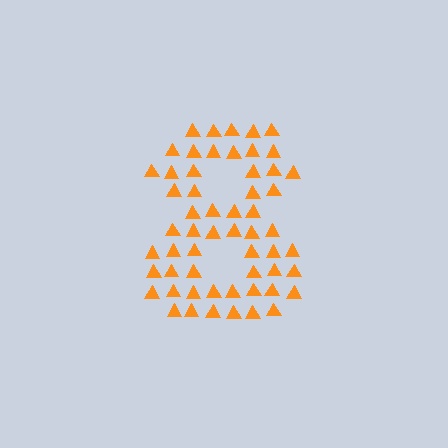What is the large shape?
The large shape is the digit 8.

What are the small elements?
The small elements are triangles.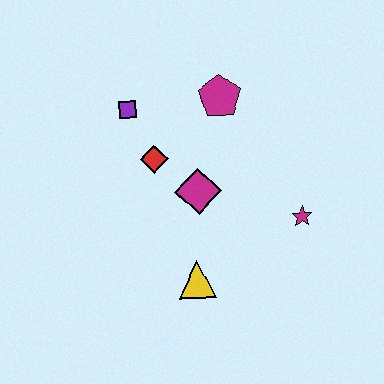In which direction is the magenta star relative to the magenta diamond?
The magenta star is to the right of the magenta diamond.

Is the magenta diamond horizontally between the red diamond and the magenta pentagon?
Yes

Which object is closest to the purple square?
The red diamond is closest to the purple square.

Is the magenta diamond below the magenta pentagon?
Yes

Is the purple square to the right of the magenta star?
No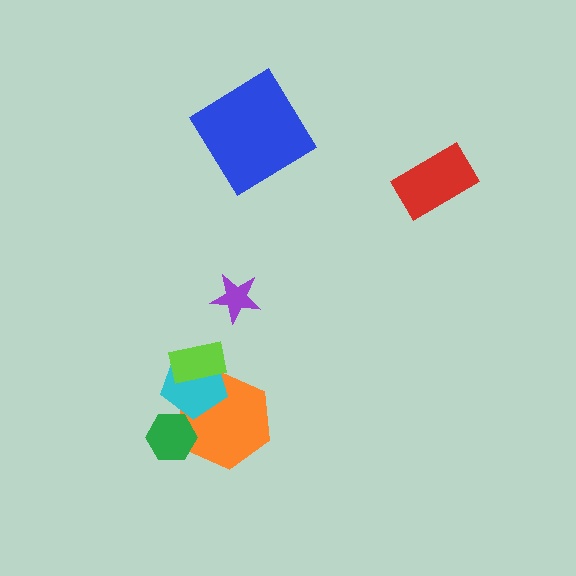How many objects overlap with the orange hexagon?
3 objects overlap with the orange hexagon.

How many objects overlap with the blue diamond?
0 objects overlap with the blue diamond.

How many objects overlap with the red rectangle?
0 objects overlap with the red rectangle.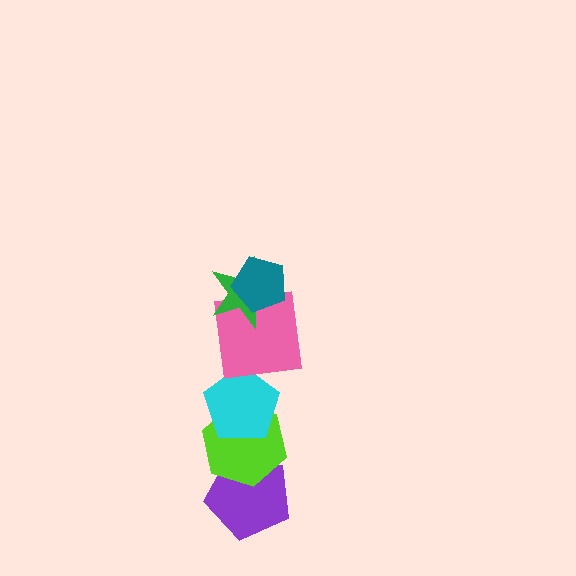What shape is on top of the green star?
The teal pentagon is on top of the green star.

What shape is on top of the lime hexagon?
The cyan pentagon is on top of the lime hexagon.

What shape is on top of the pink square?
The green star is on top of the pink square.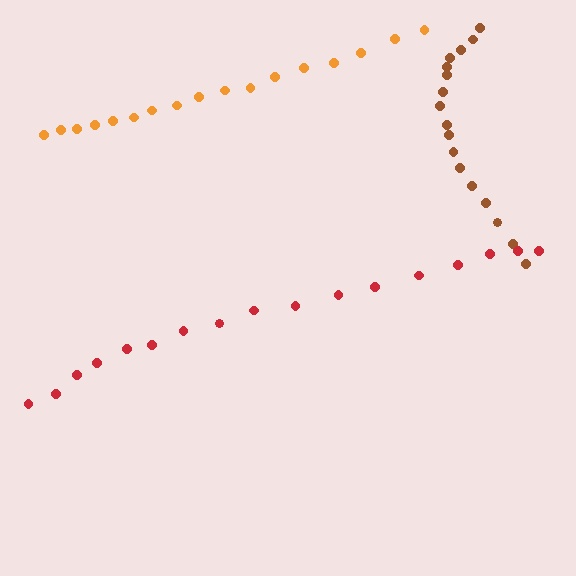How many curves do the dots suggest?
There are 3 distinct paths.